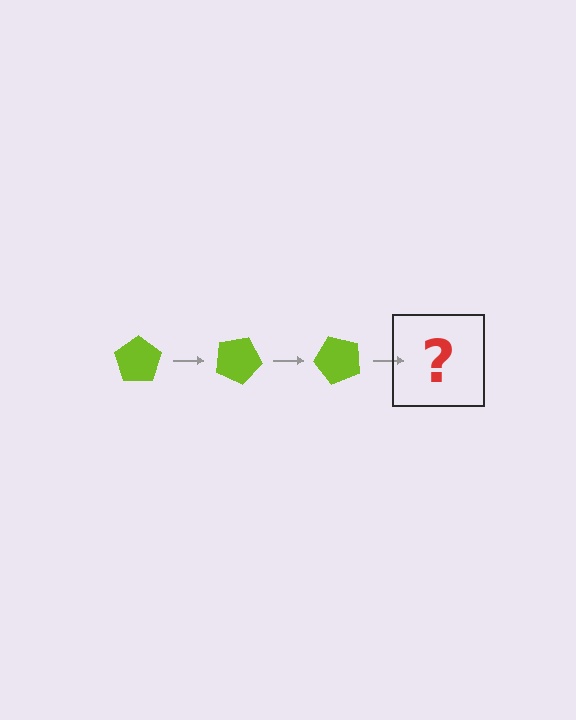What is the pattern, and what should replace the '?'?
The pattern is that the pentagon rotates 25 degrees each step. The '?' should be a lime pentagon rotated 75 degrees.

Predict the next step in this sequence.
The next step is a lime pentagon rotated 75 degrees.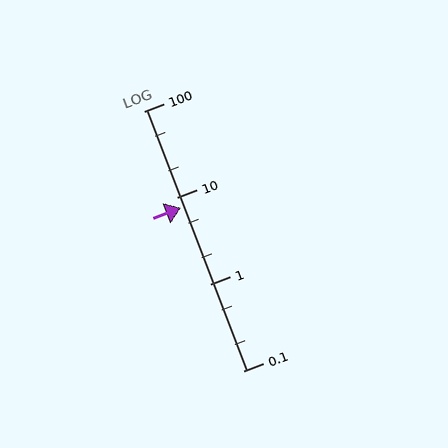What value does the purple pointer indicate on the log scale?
The pointer indicates approximately 7.7.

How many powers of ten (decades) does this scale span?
The scale spans 3 decades, from 0.1 to 100.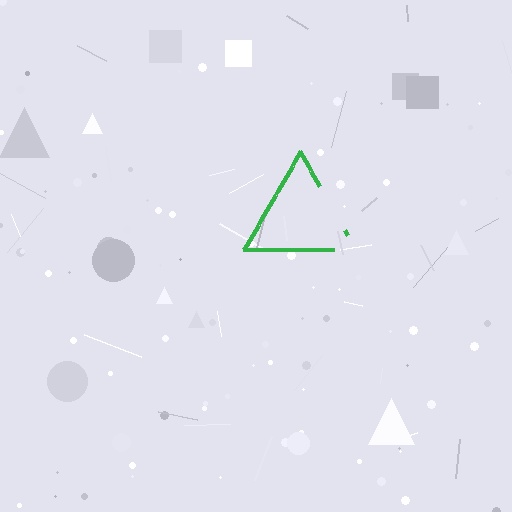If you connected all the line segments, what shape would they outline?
They would outline a triangle.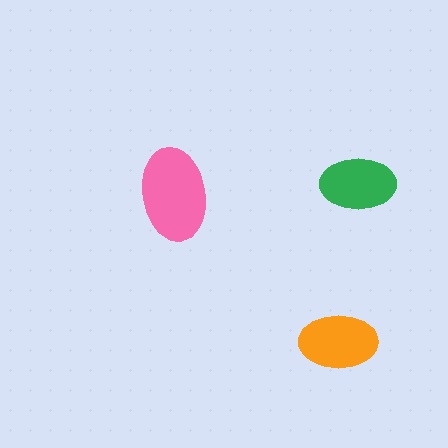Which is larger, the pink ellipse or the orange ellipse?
The pink one.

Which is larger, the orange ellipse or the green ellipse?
The orange one.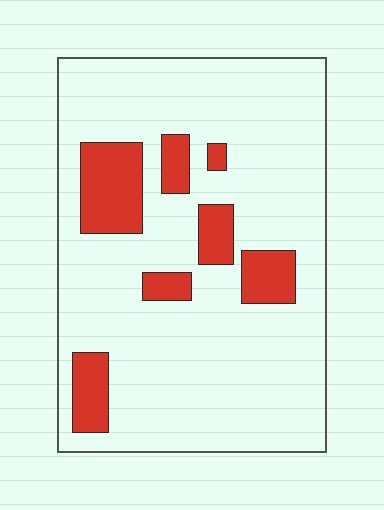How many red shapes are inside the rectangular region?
7.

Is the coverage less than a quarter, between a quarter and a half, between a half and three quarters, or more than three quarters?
Less than a quarter.